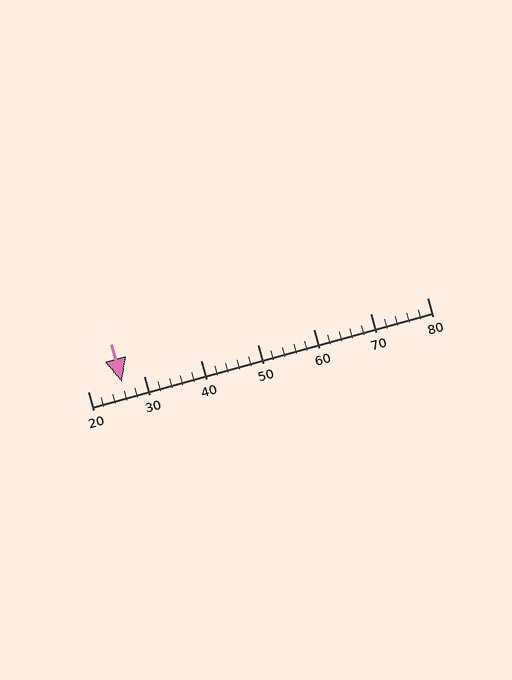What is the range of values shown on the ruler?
The ruler shows values from 20 to 80.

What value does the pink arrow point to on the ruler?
The pink arrow points to approximately 26.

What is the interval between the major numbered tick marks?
The major tick marks are spaced 10 units apart.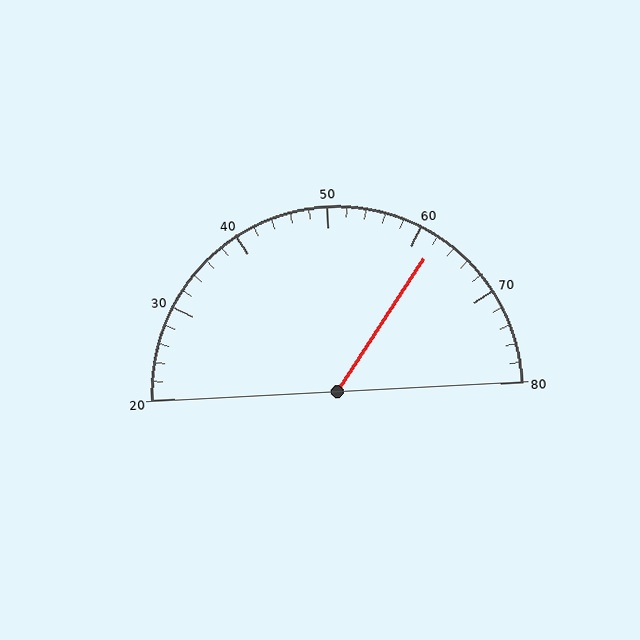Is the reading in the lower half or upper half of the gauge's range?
The reading is in the upper half of the range (20 to 80).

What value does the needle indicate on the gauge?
The needle indicates approximately 62.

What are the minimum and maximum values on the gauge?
The gauge ranges from 20 to 80.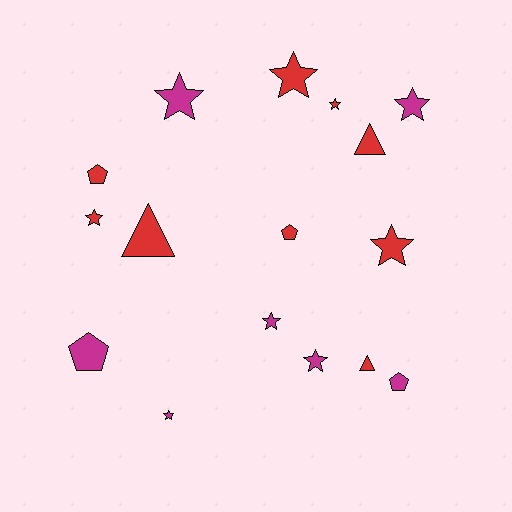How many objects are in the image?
There are 16 objects.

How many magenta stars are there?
There are 5 magenta stars.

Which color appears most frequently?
Red, with 9 objects.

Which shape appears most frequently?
Star, with 9 objects.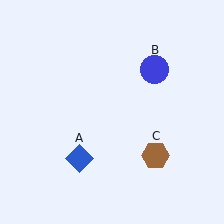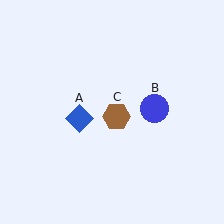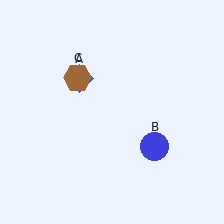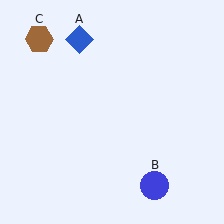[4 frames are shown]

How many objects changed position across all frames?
3 objects changed position: blue diamond (object A), blue circle (object B), brown hexagon (object C).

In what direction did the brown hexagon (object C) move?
The brown hexagon (object C) moved up and to the left.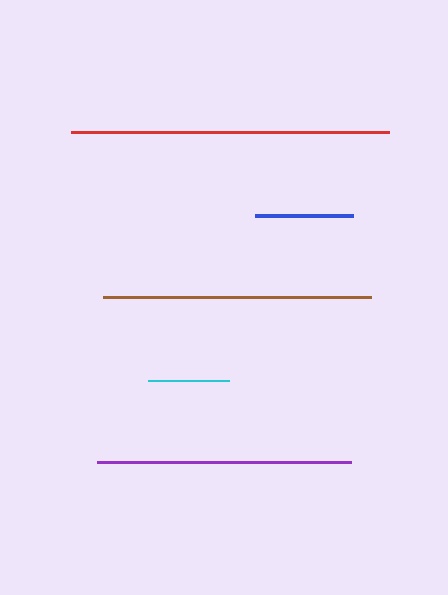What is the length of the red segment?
The red segment is approximately 318 pixels long.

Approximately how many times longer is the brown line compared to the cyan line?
The brown line is approximately 3.3 times the length of the cyan line.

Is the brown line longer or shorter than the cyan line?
The brown line is longer than the cyan line.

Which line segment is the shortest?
The cyan line is the shortest at approximately 81 pixels.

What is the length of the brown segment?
The brown segment is approximately 267 pixels long.